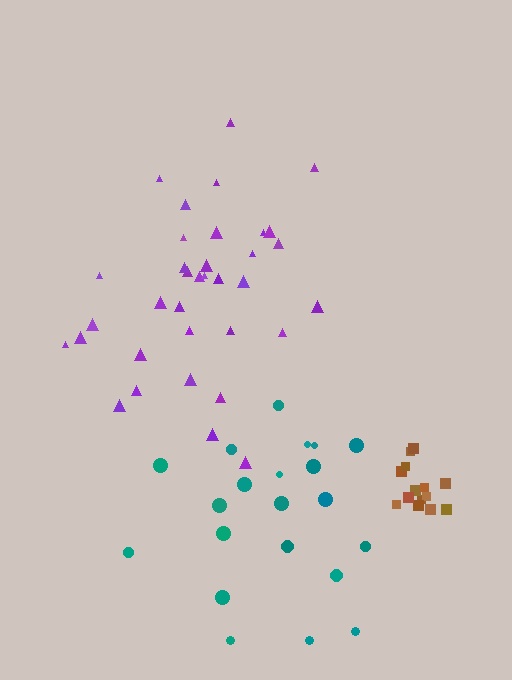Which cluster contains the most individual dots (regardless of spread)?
Purple (35).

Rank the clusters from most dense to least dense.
brown, purple, teal.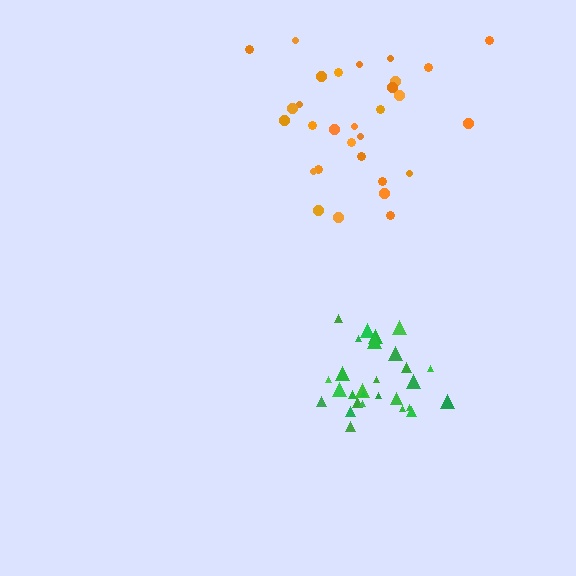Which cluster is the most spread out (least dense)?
Orange.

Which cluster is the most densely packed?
Green.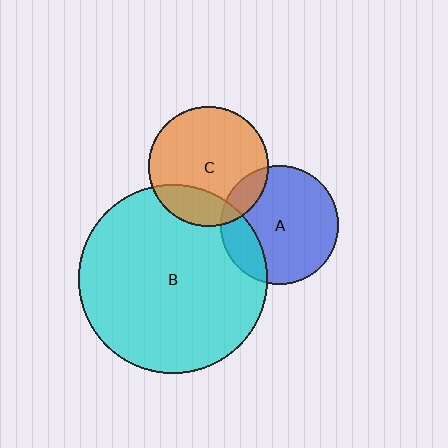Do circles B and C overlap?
Yes.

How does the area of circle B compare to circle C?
Approximately 2.5 times.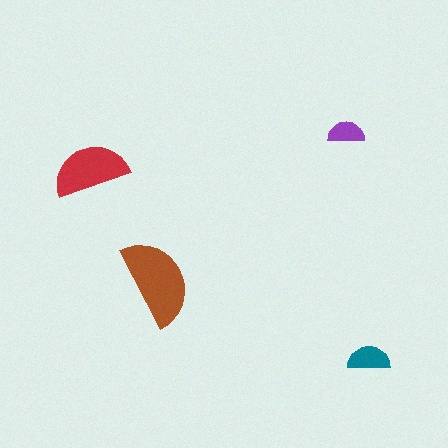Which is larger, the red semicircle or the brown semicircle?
The brown one.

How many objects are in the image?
There are 4 objects in the image.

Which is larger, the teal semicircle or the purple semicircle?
The teal one.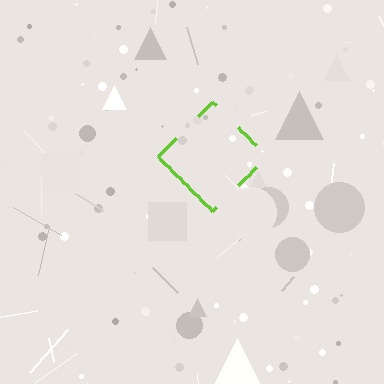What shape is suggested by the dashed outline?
The dashed outline suggests a diamond.